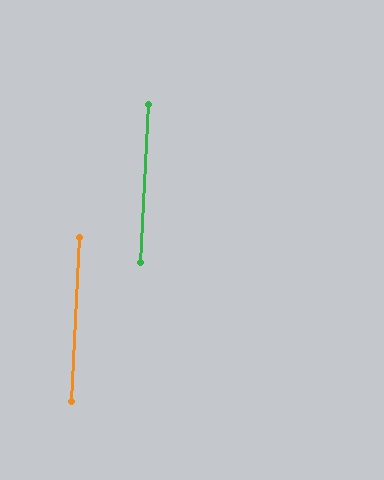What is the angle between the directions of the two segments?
Approximately 0 degrees.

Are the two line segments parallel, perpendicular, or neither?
Parallel — their directions differ by only 0.1°.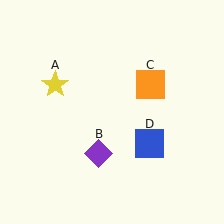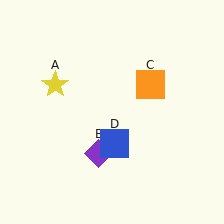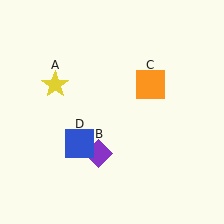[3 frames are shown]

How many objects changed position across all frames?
1 object changed position: blue square (object D).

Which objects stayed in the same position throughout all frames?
Yellow star (object A) and purple diamond (object B) and orange square (object C) remained stationary.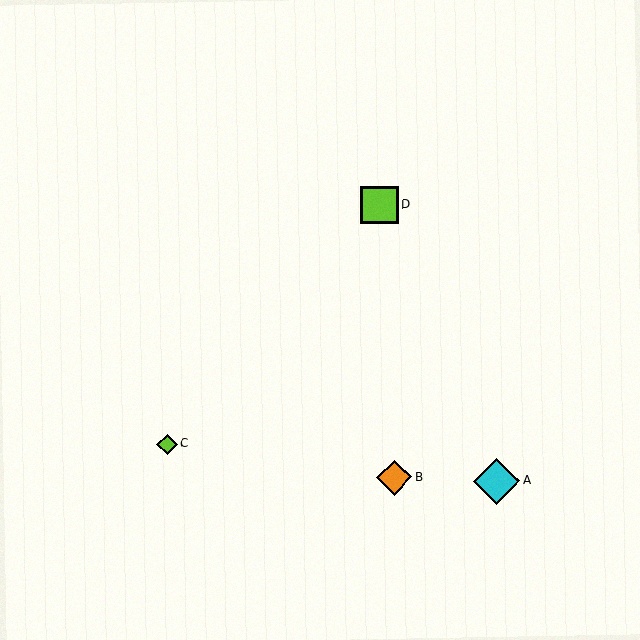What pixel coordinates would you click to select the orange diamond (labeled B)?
Click at (394, 478) to select the orange diamond B.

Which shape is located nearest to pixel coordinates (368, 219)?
The lime square (labeled D) at (379, 205) is nearest to that location.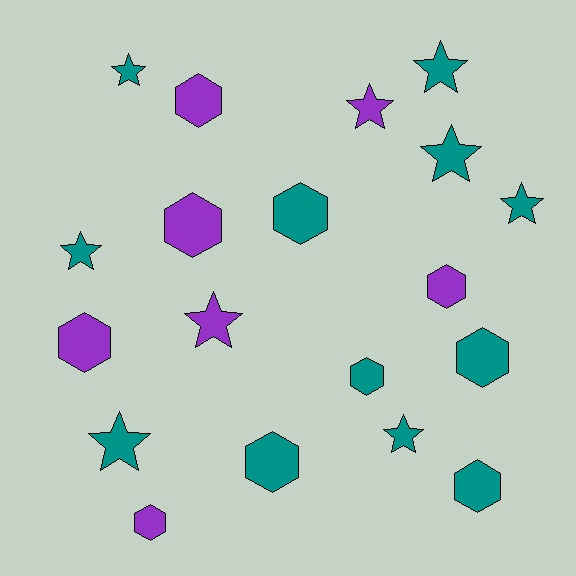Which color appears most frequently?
Teal, with 12 objects.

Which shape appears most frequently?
Hexagon, with 10 objects.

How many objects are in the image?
There are 19 objects.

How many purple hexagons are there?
There are 5 purple hexagons.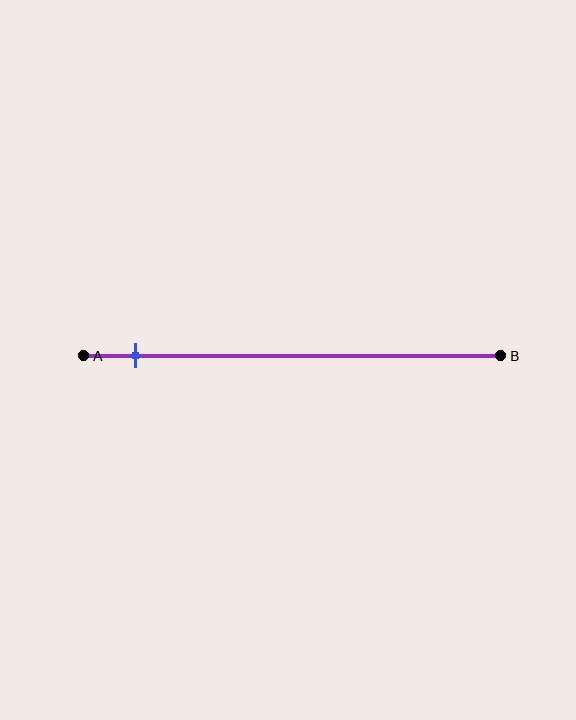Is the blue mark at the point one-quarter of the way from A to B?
No, the mark is at about 10% from A, not at the 25% one-quarter point.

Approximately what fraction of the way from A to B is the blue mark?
The blue mark is approximately 10% of the way from A to B.